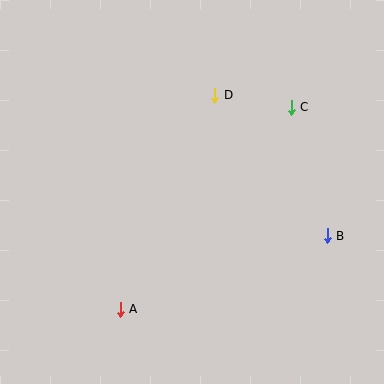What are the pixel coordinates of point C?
Point C is at (291, 107).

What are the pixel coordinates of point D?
Point D is at (215, 95).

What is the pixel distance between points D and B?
The distance between D and B is 180 pixels.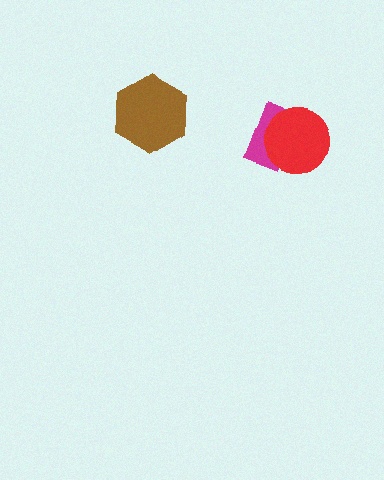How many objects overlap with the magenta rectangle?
1 object overlaps with the magenta rectangle.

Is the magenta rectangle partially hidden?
Yes, it is partially covered by another shape.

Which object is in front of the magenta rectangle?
The red circle is in front of the magenta rectangle.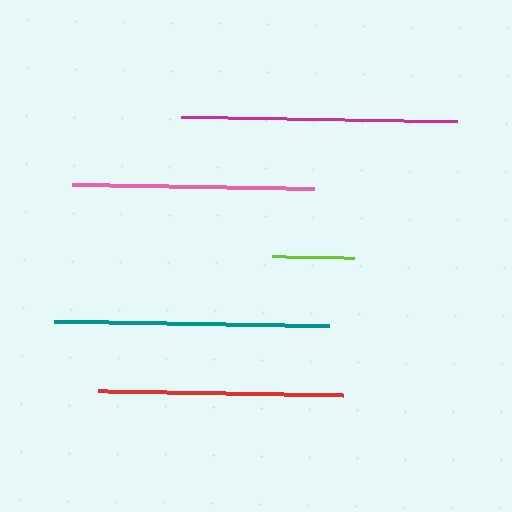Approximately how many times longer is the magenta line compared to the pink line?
The magenta line is approximately 1.1 times the length of the pink line.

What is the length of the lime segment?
The lime segment is approximately 83 pixels long.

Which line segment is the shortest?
The lime line is the shortest at approximately 83 pixels.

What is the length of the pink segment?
The pink segment is approximately 243 pixels long.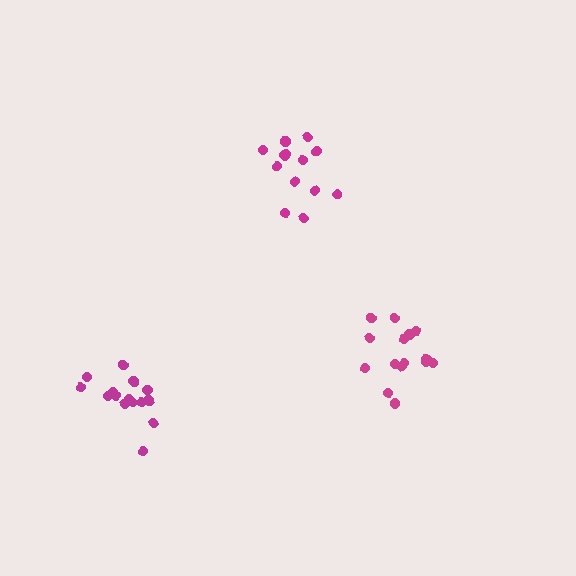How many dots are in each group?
Group 1: 15 dots, Group 2: 13 dots, Group 3: 15 dots (43 total).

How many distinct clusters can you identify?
There are 3 distinct clusters.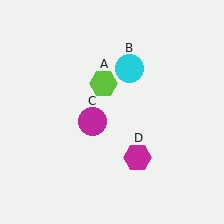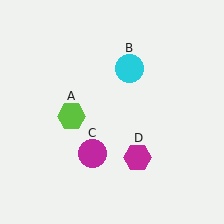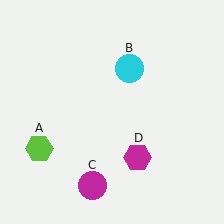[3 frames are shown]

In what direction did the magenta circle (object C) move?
The magenta circle (object C) moved down.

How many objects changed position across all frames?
2 objects changed position: lime hexagon (object A), magenta circle (object C).